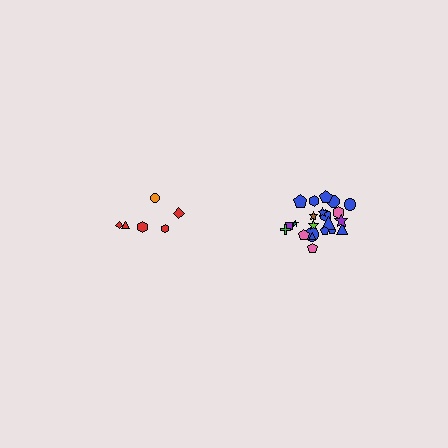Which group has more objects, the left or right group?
The right group.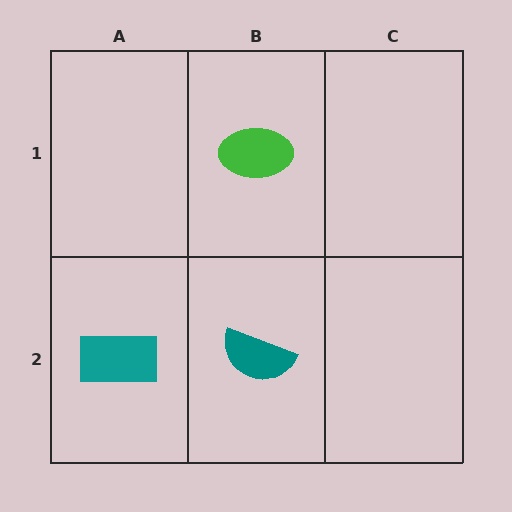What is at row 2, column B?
A teal semicircle.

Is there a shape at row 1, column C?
No, that cell is empty.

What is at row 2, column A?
A teal rectangle.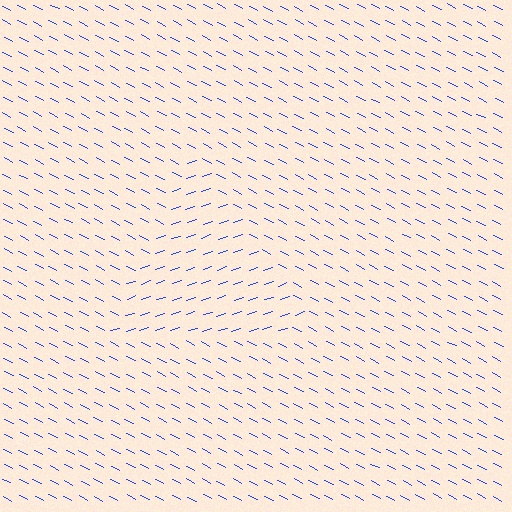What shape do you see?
I see a triangle.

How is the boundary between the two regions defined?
The boundary is defined purely by a change in line orientation (approximately 45 degrees difference). All lines are the same color and thickness.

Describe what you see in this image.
The image is filled with small blue line segments. A triangle region in the image has lines oriented differently from the surrounding lines, creating a visible texture boundary.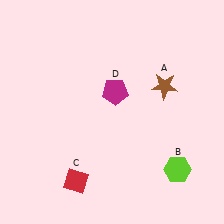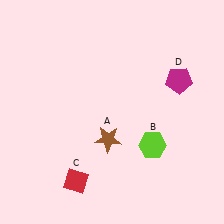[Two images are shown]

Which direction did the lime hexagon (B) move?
The lime hexagon (B) moved left.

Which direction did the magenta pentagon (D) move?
The magenta pentagon (D) moved right.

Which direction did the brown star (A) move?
The brown star (A) moved left.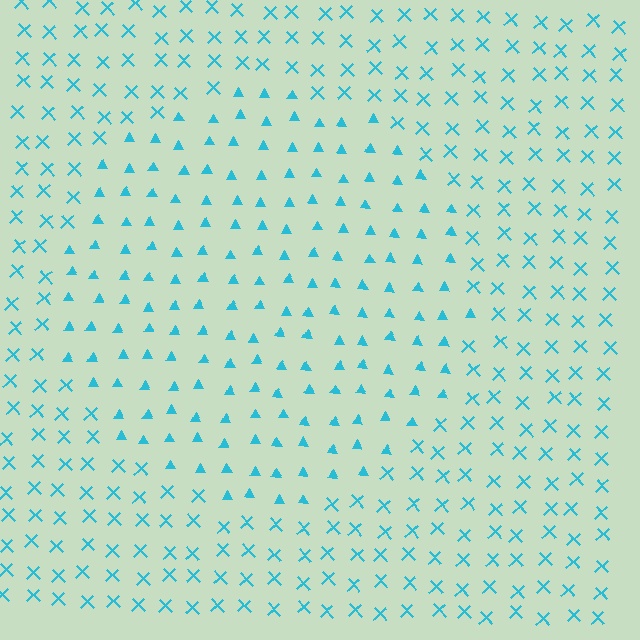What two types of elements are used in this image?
The image uses triangles inside the circle region and X marks outside it.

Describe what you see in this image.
The image is filled with small cyan elements arranged in a uniform grid. A circle-shaped region contains triangles, while the surrounding area contains X marks. The boundary is defined purely by the change in element shape.